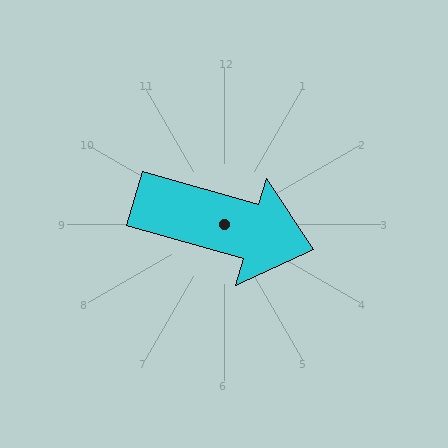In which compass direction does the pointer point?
East.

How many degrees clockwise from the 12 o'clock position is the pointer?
Approximately 106 degrees.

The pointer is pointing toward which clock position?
Roughly 4 o'clock.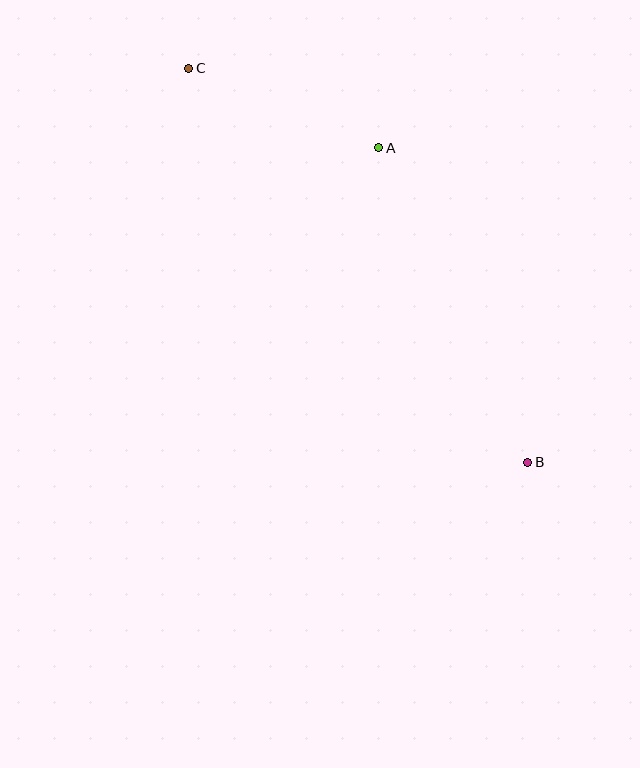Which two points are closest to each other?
Points A and C are closest to each other.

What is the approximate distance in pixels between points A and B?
The distance between A and B is approximately 348 pixels.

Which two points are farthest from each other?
Points B and C are farthest from each other.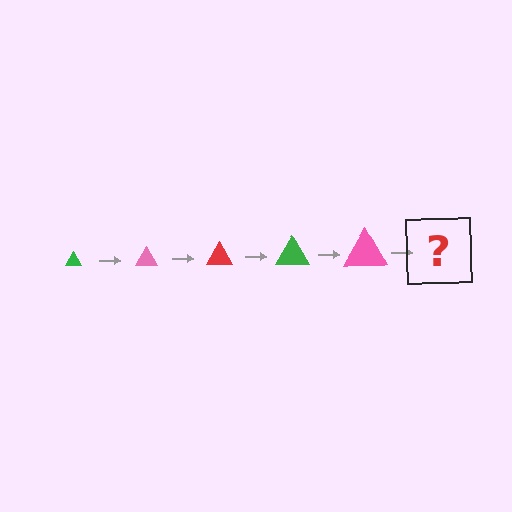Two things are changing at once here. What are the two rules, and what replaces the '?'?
The two rules are that the triangle grows larger each step and the color cycles through green, pink, and red. The '?' should be a red triangle, larger than the previous one.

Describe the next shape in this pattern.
It should be a red triangle, larger than the previous one.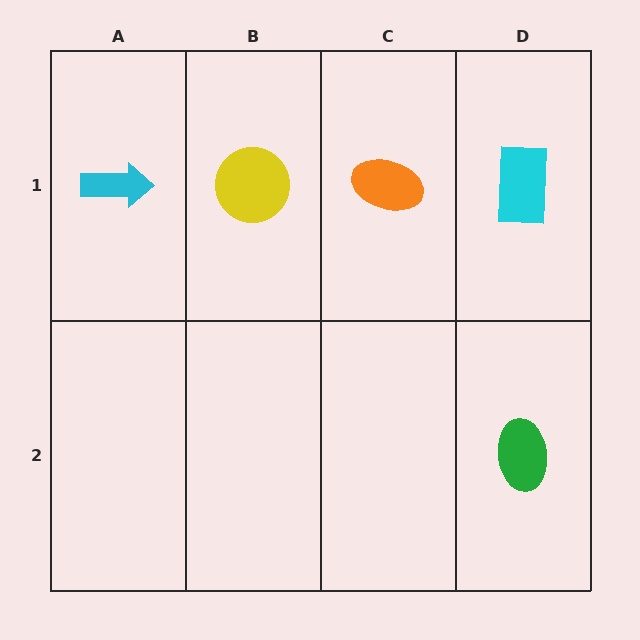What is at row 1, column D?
A cyan rectangle.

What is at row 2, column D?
A green ellipse.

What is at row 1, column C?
An orange ellipse.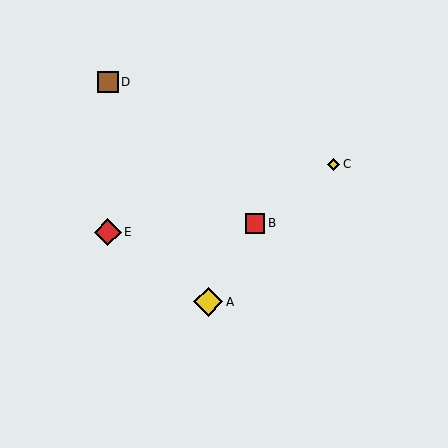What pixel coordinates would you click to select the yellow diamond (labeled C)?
Click at (333, 164) to select the yellow diamond C.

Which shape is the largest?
The yellow diamond (labeled A) is the largest.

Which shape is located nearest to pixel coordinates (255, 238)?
The red square (labeled B) at (255, 223) is nearest to that location.